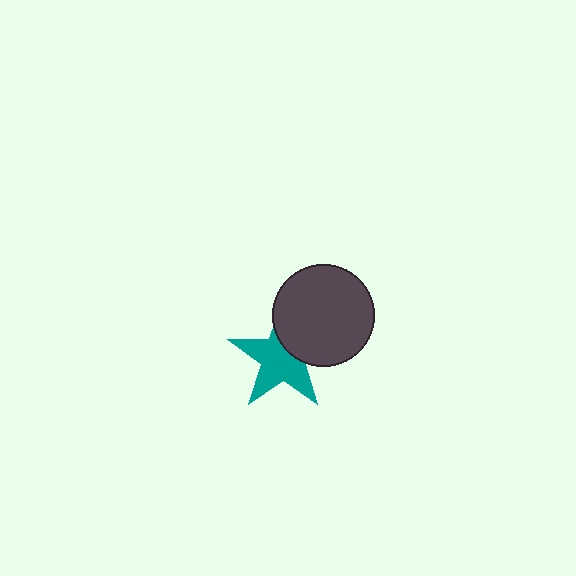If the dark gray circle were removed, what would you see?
You would see the complete teal star.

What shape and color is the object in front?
The object in front is a dark gray circle.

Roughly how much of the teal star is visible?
Most of it is visible (roughly 65%).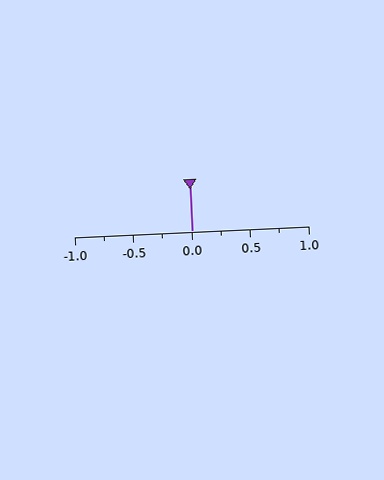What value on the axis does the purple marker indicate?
The marker indicates approximately 0.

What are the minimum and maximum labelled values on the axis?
The axis runs from -1.0 to 1.0.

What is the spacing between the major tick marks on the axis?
The major ticks are spaced 0.5 apart.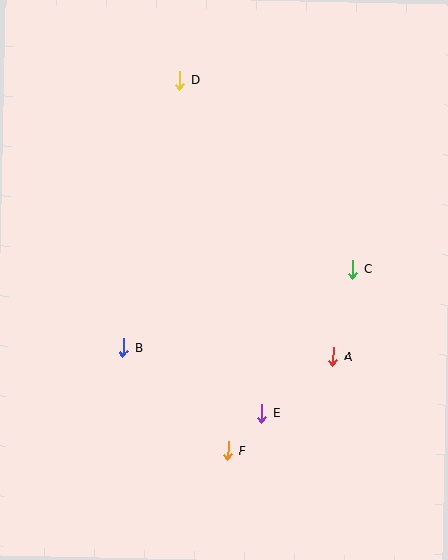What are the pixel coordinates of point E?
Point E is at (262, 413).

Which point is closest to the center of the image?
Point B at (123, 348) is closest to the center.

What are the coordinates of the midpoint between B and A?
The midpoint between B and A is at (228, 352).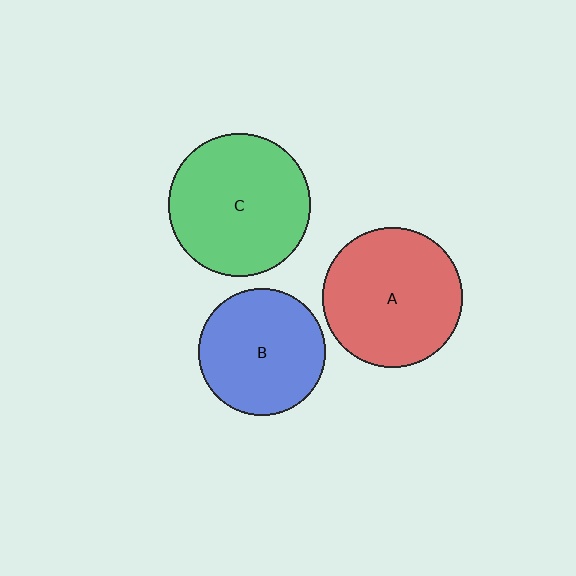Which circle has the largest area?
Circle C (green).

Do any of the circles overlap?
No, none of the circles overlap.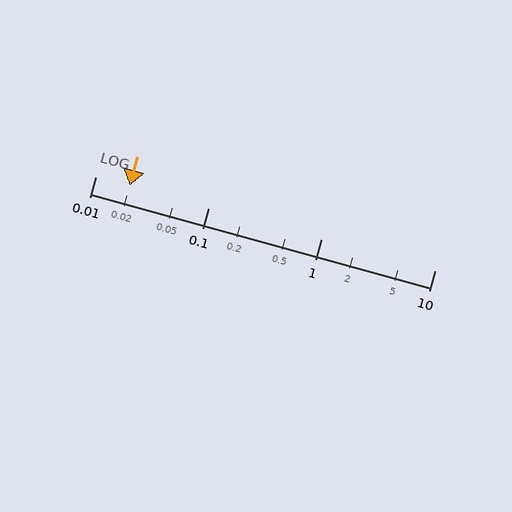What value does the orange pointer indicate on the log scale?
The pointer indicates approximately 0.02.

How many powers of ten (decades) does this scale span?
The scale spans 3 decades, from 0.01 to 10.